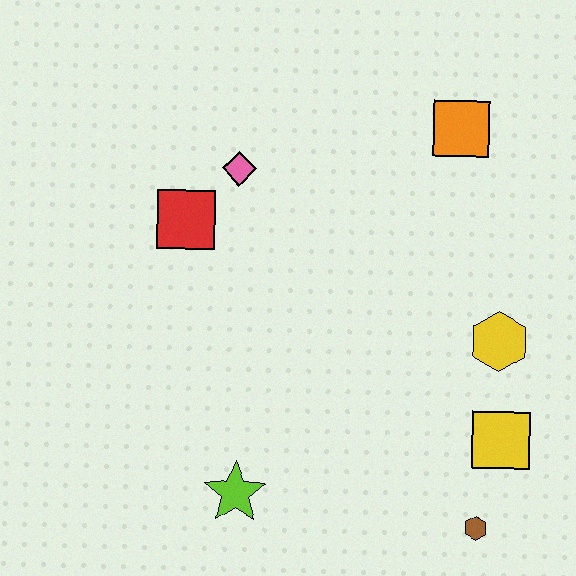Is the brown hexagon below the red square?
Yes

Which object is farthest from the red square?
The brown hexagon is farthest from the red square.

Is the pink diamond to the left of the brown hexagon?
Yes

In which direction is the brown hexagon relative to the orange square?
The brown hexagon is below the orange square.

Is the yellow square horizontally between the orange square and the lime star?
No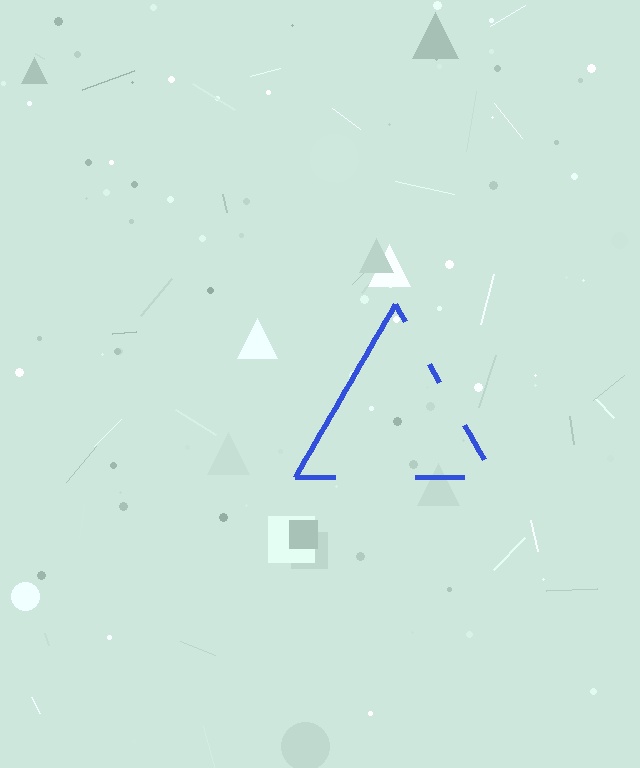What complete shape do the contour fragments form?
The contour fragments form a triangle.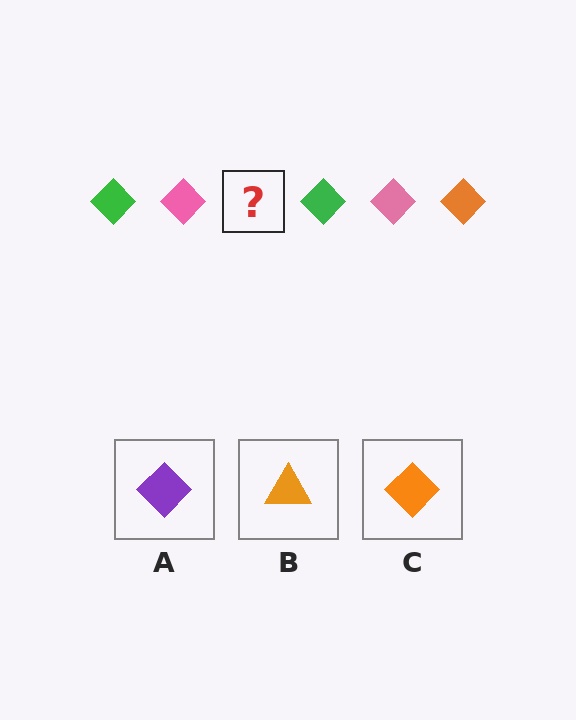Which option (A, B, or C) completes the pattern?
C.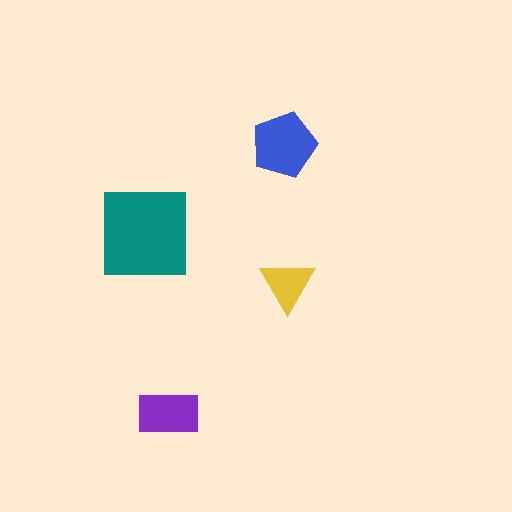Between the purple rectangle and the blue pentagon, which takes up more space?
The blue pentagon.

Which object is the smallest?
The yellow triangle.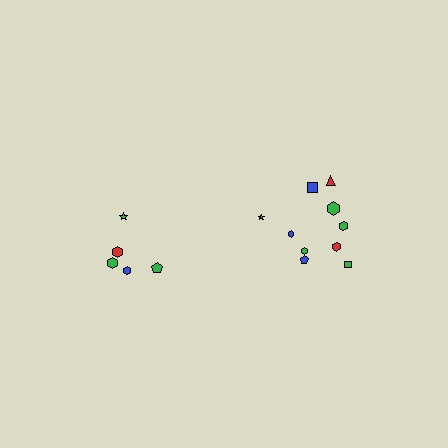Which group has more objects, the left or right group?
The right group.